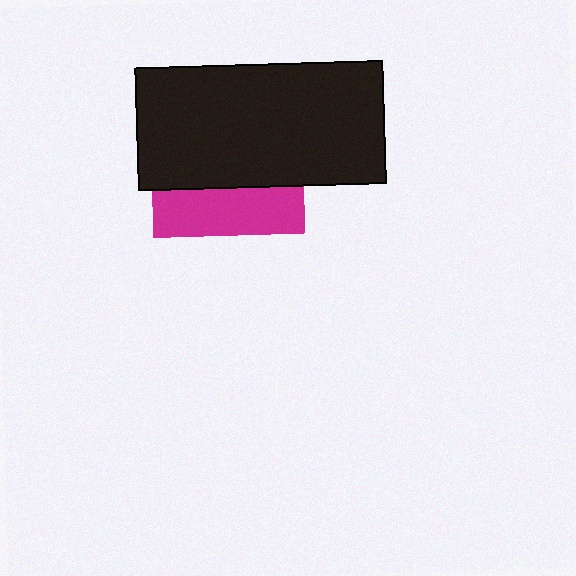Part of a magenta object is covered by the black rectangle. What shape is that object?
It is a square.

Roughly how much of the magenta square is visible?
A small part of it is visible (roughly 30%).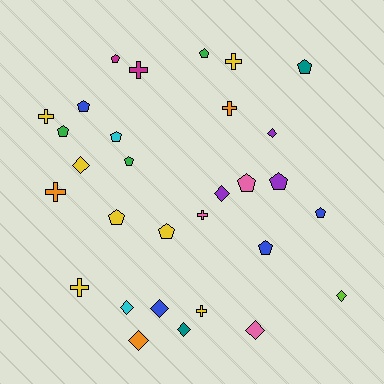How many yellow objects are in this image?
There are 7 yellow objects.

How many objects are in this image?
There are 30 objects.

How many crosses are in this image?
There are 8 crosses.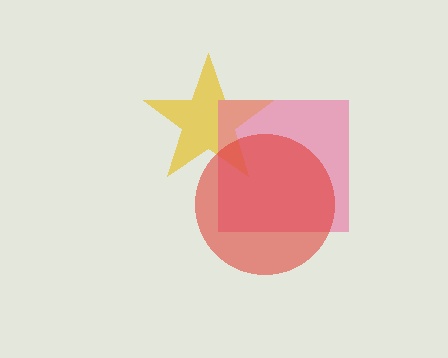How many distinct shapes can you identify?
There are 3 distinct shapes: a yellow star, a pink square, a red circle.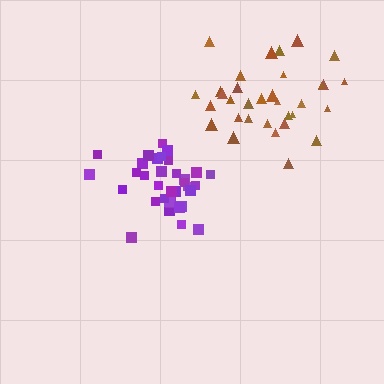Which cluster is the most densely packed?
Purple.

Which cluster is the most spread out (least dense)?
Brown.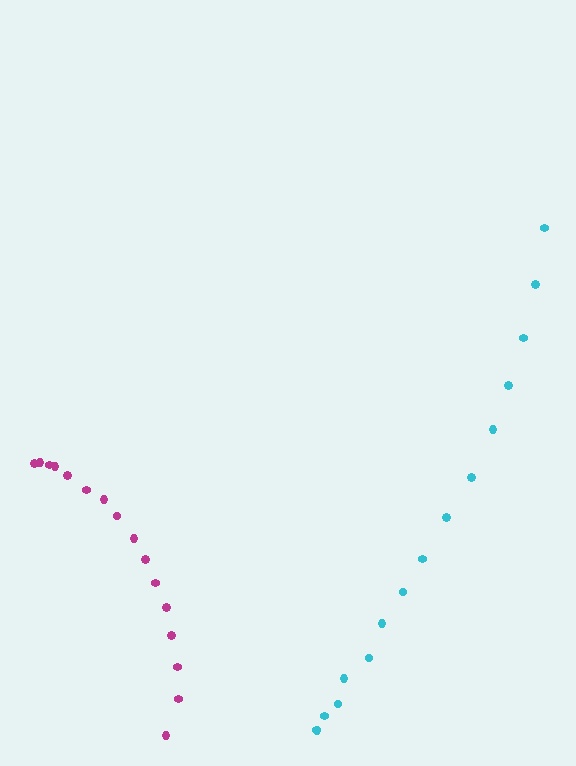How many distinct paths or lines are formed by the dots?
There are 2 distinct paths.